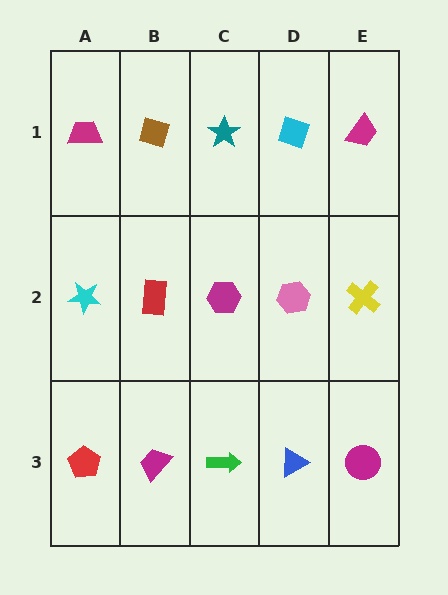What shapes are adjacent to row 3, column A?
A cyan star (row 2, column A), a magenta trapezoid (row 3, column B).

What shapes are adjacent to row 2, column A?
A magenta trapezoid (row 1, column A), a red pentagon (row 3, column A), a red rectangle (row 2, column B).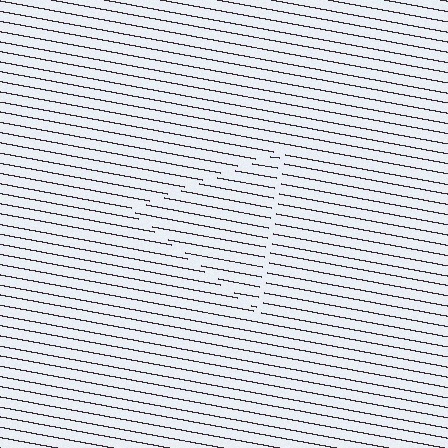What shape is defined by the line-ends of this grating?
An illusory triangle. The interior of the shape contains the same grating, shifted by half a period — the contour is defined by the phase discontinuity where line-ends from the inner and outer gratings abut.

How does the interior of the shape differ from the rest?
The interior of the shape contains the same grating, shifted by half a period — the contour is defined by the phase discontinuity where line-ends from the inner and outer gratings abut.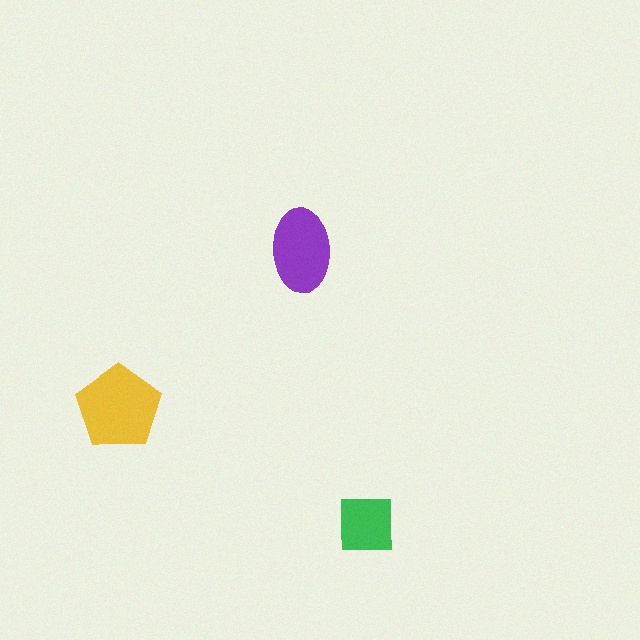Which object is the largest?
The yellow pentagon.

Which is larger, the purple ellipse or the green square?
The purple ellipse.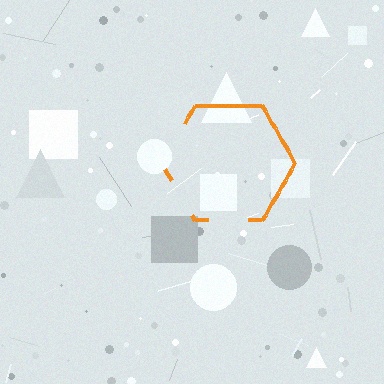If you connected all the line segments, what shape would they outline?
They would outline a hexagon.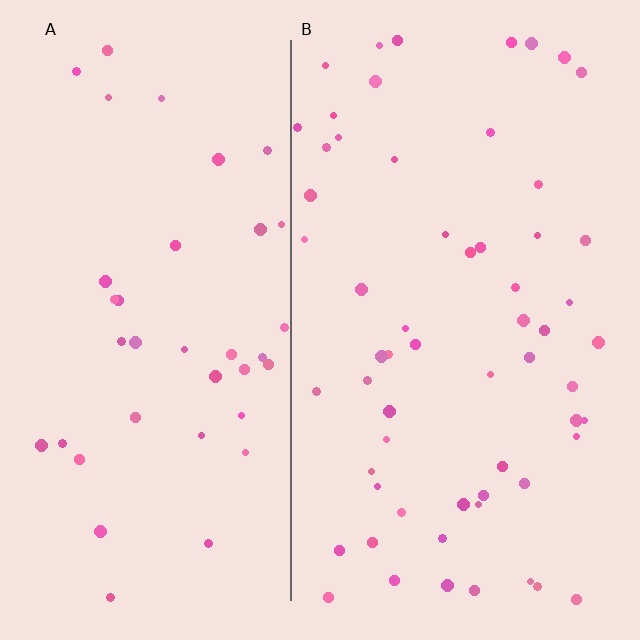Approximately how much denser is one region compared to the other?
Approximately 1.6× — region B over region A.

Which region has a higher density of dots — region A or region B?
B (the right).